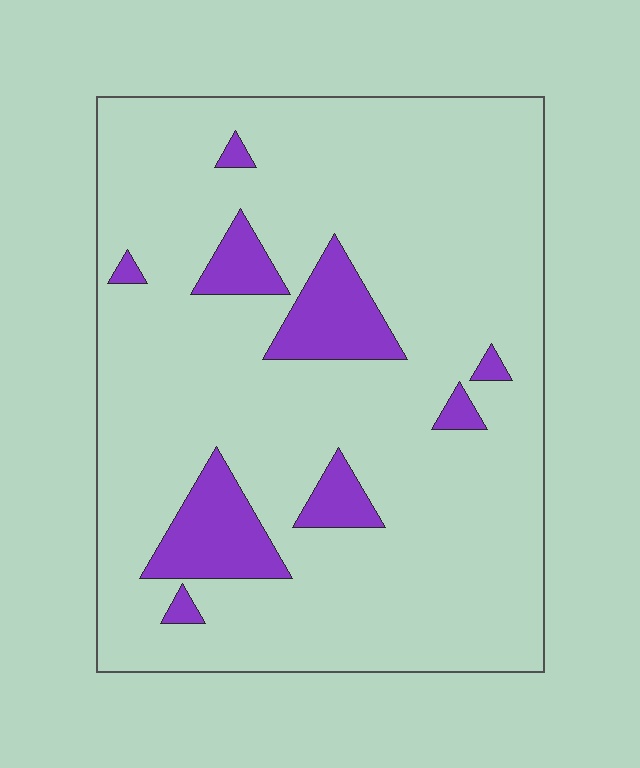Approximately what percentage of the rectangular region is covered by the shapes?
Approximately 15%.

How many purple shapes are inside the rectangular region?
9.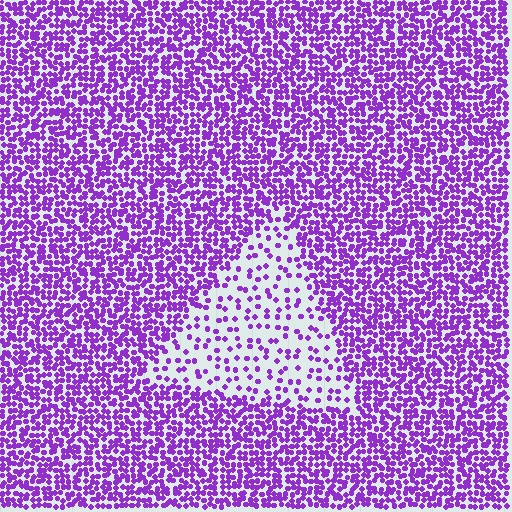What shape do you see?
I see a triangle.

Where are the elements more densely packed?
The elements are more densely packed outside the triangle boundary.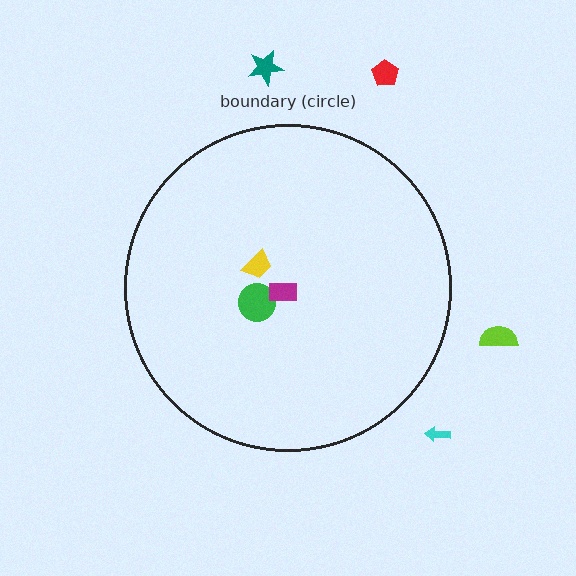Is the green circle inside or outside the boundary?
Inside.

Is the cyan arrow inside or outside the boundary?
Outside.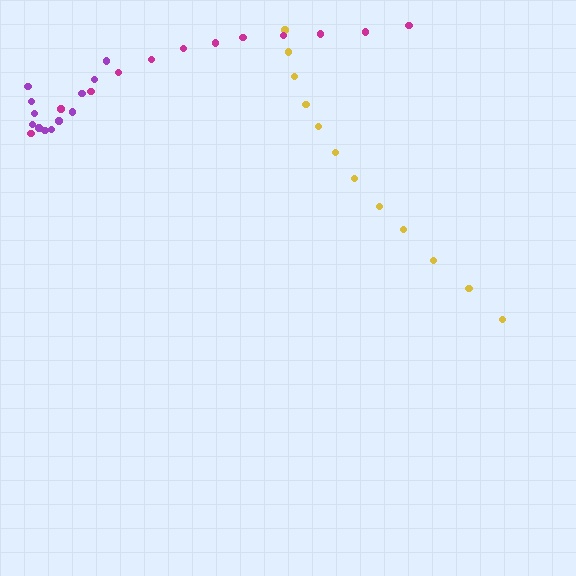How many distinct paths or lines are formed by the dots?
There are 3 distinct paths.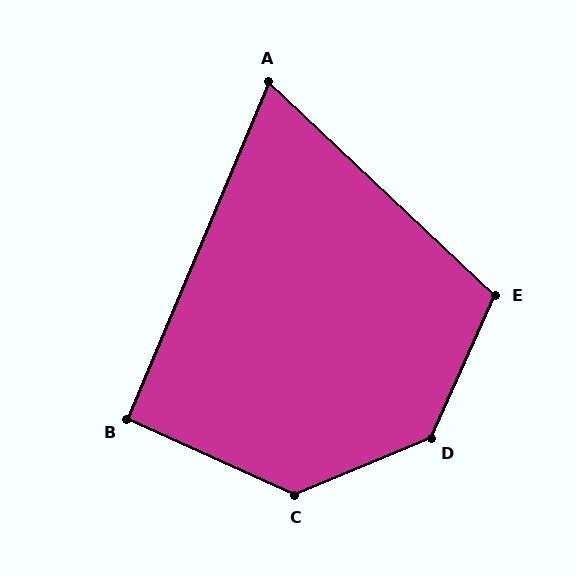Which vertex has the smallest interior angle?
A, at approximately 69 degrees.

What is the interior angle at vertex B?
Approximately 92 degrees (approximately right).